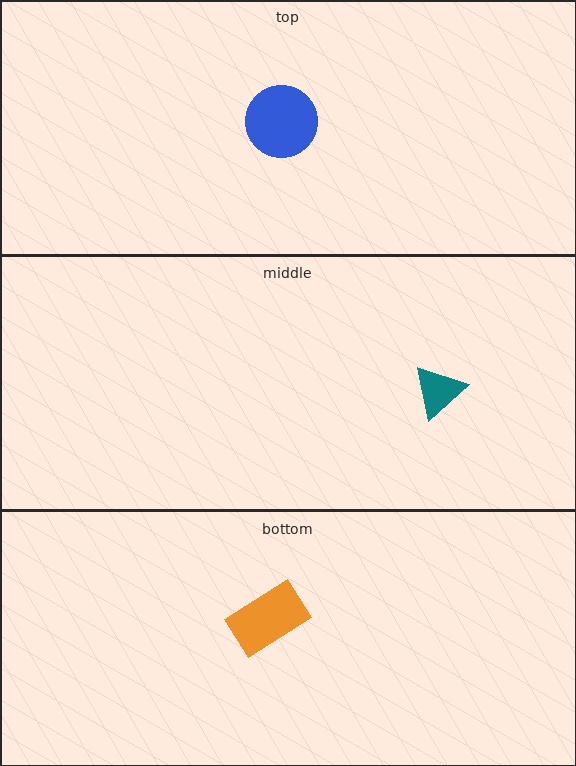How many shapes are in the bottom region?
1.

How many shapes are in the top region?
1.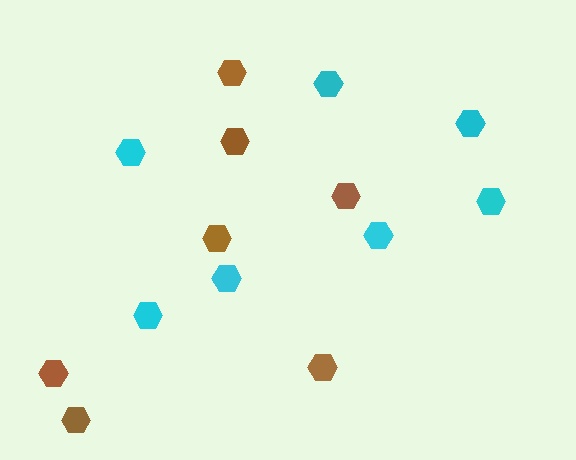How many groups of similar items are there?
There are 2 groups: one group of cyan hexagons (7) and one group of brown hexagons (7).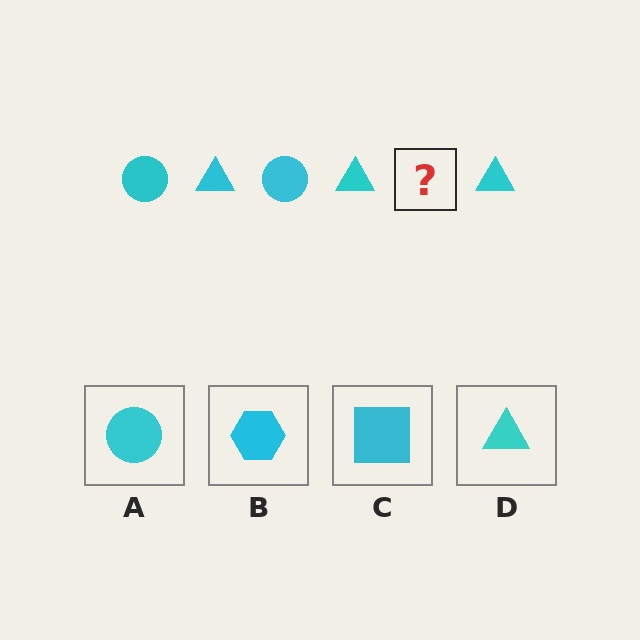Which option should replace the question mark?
Option A.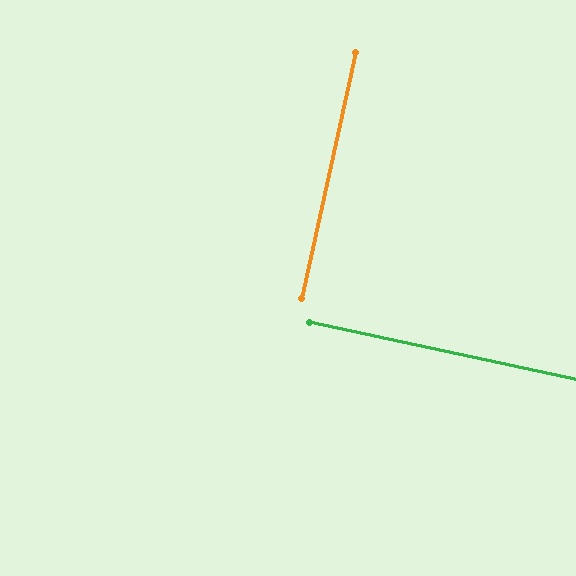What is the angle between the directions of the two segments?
Approximately 90 degrees.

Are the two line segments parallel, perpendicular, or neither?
Perpendicular — they meet at approximately 90°.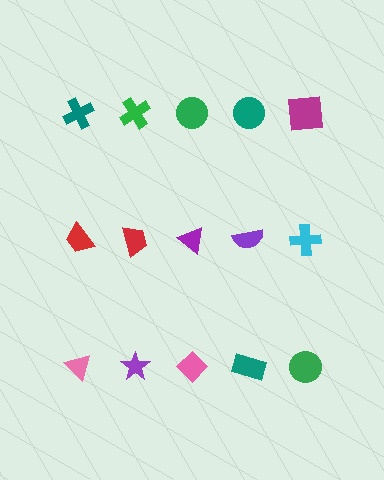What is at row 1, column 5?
A magenta square.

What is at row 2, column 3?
A purple triangle.